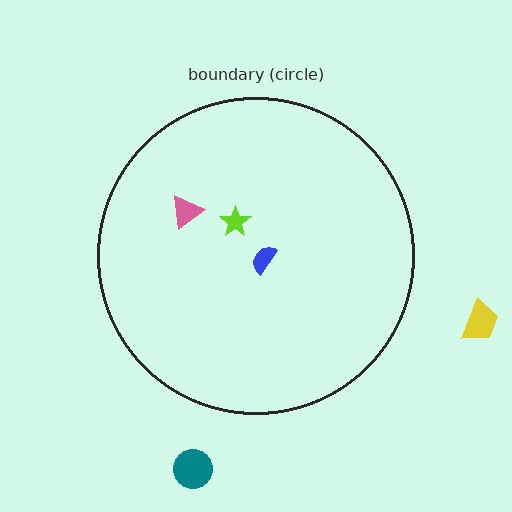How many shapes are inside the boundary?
3 inside, 2 outside.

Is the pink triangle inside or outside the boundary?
Inside.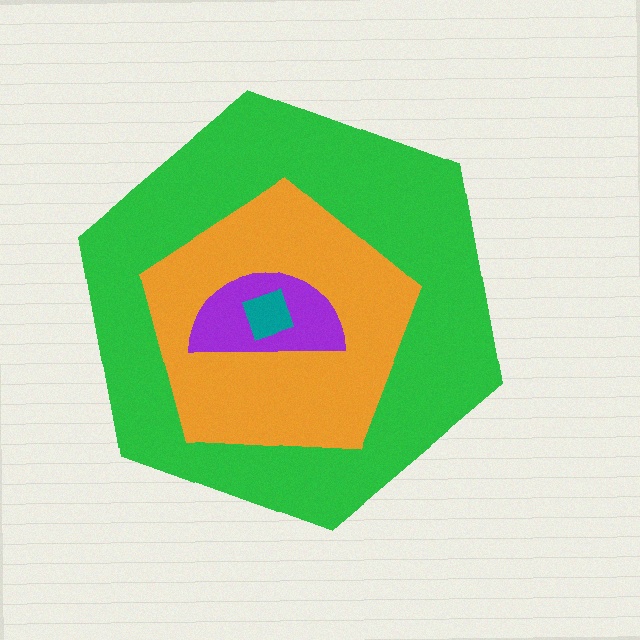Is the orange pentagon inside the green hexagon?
Yes.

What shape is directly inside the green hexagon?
The orange pentagon.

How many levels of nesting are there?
4.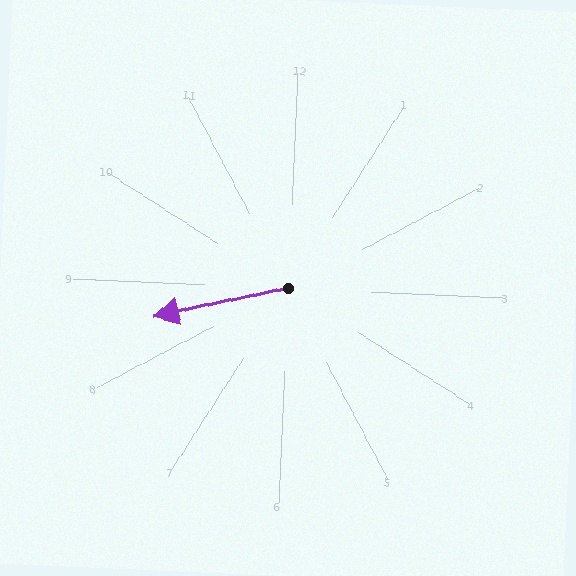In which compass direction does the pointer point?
West.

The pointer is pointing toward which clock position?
Roughly 9 o'clock.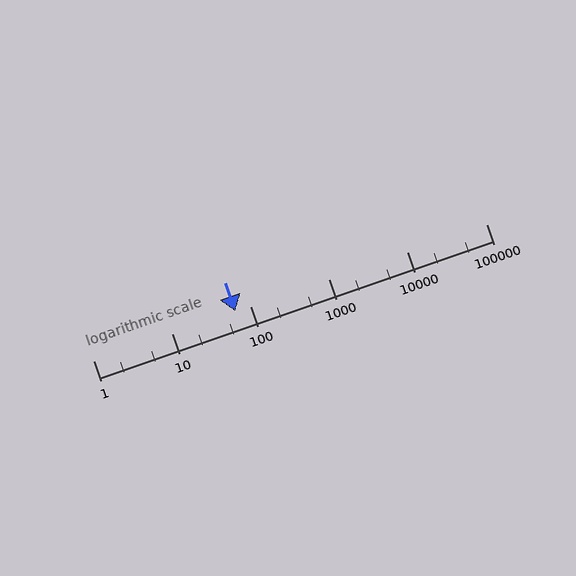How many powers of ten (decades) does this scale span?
The scale spans 5 decades, from 1 to 100000.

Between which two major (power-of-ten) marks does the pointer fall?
The pointer is between 10 and 100.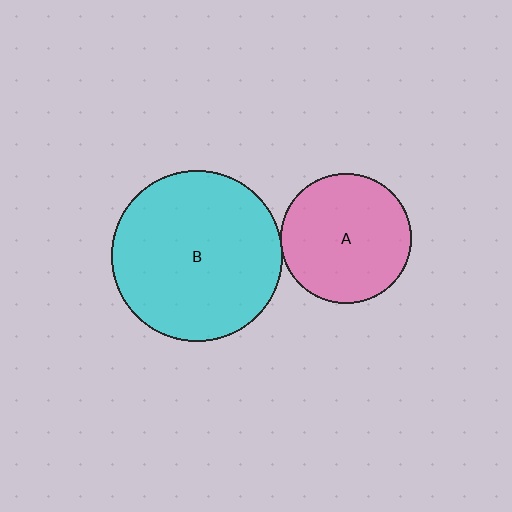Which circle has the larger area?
Circle B (cyan).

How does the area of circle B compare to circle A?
Approximately 1.7 times.